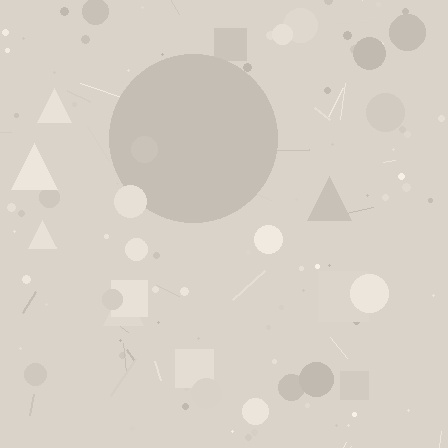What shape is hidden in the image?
A circle is hidden in the image.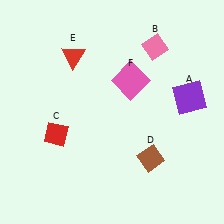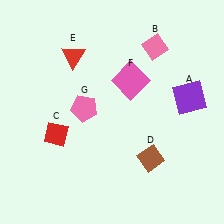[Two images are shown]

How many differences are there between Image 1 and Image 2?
There is 1 difference between the two images.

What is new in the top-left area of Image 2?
A pink pentagon (G) was added in the top-left area of Image 2.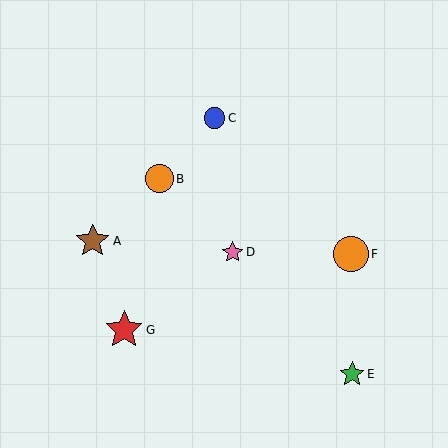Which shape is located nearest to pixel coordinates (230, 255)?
The pink star (labeled D) at (233, 252) is nearest to that location.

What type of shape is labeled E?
Shape E is a green star.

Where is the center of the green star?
The center of the green star is at (352, 374).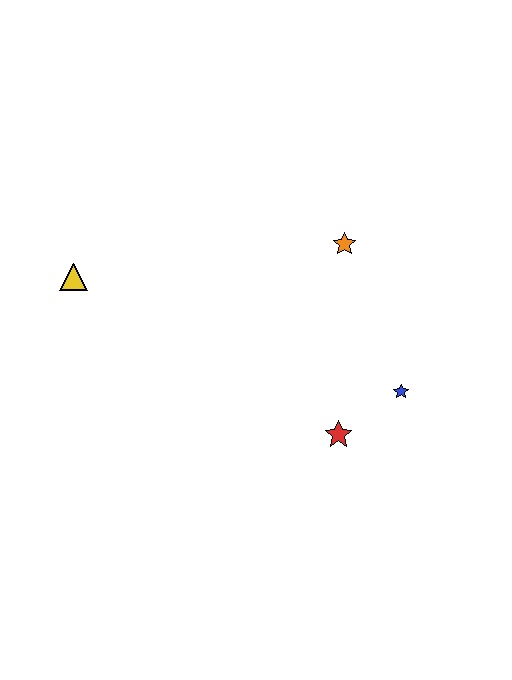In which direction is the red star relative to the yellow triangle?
The red star is to the right of the yellow triangle.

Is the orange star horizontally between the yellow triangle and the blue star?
Yes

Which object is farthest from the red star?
The yellow triangle is farthest from the red star.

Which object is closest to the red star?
The blue star is closest to the red star.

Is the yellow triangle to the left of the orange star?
Yes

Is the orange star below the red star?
No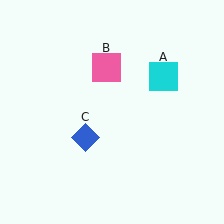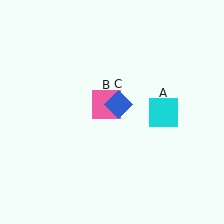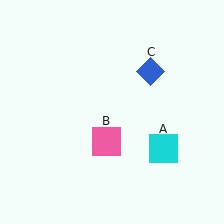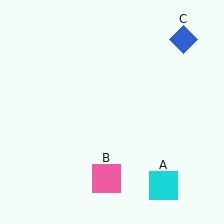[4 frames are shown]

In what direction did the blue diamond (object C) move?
The blue diamond (object C) moved up and to the right.